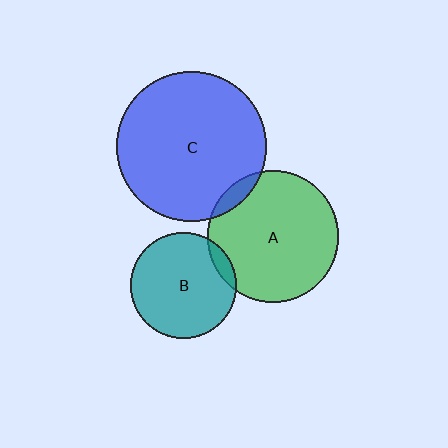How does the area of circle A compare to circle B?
Approximately 1.5 times.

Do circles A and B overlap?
Yes.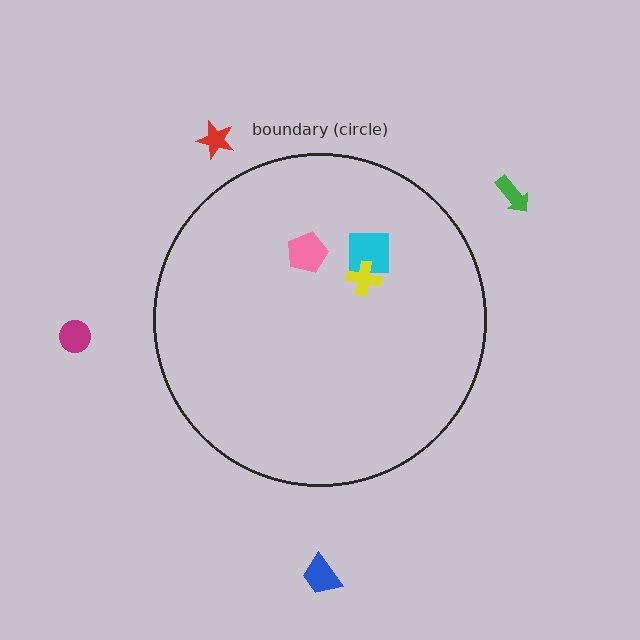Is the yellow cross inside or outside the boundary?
Inside.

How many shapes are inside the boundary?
3 inside, 4 outside.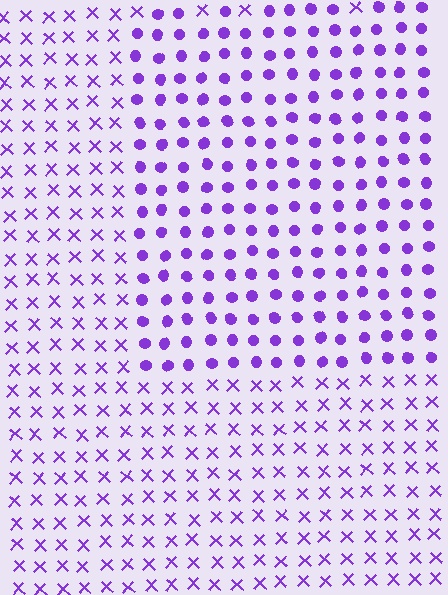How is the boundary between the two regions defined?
The boundary is defined by a change in element shape: circles inside vs. X marks outside. All elements share the same color and spacing.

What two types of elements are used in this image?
The image uses circles inside the rectangle region and X marks outside it.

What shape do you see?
I see a rectangle.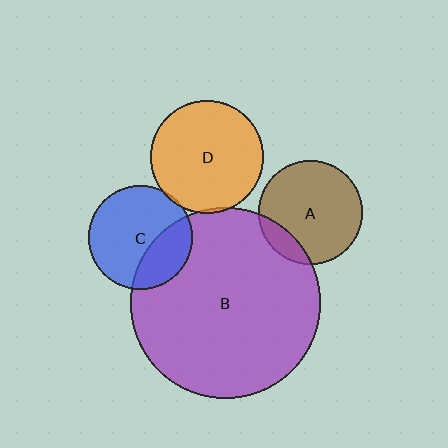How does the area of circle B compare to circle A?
Approximately 3.4 times.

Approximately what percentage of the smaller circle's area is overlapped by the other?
Approximately 30%.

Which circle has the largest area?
Circle B (purple).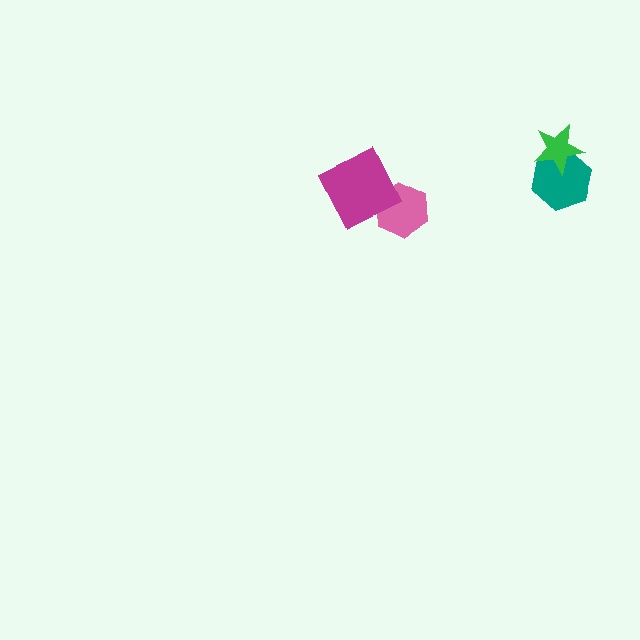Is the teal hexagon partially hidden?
Yes, it is partially covered by another shape.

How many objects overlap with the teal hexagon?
1 object overlaps with the teal hexagon.